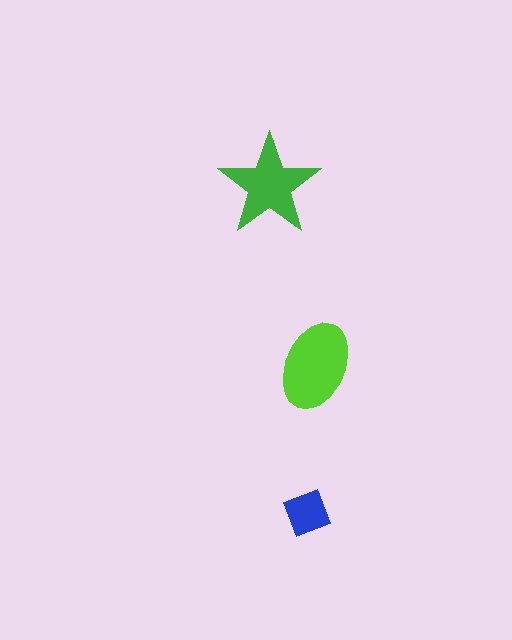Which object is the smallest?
The blue diamond.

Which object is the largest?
The lime ellipse.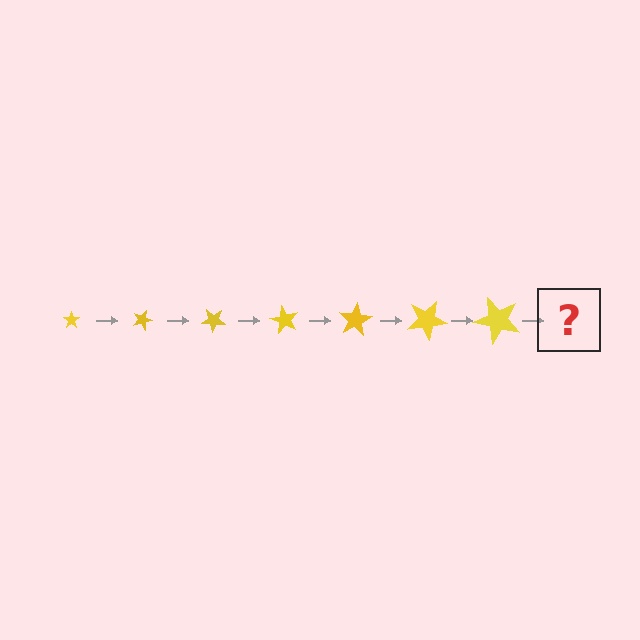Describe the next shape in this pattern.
It should be a star, larger than the previous one and rotated 140 degrees from the start.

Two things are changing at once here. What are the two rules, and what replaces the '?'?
The two rules are that the star grows larger each step and it rotates 20 degrees each step. The '?' should be a star, larger than the previous one and rotated 140 degrees from the start.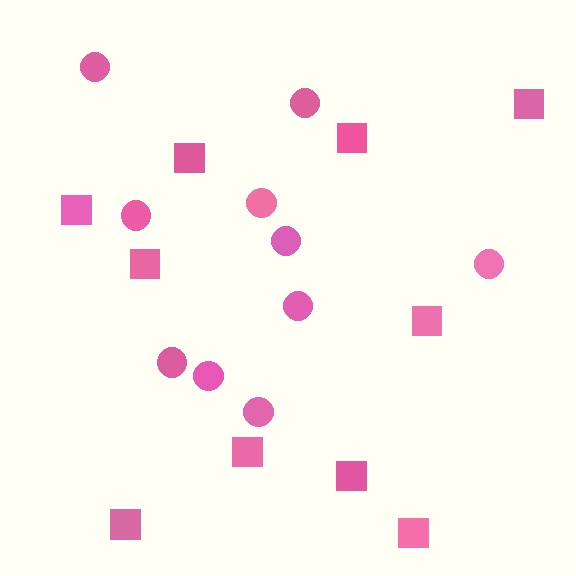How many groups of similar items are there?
There are 2 groups: one group of circles (10) and one group of squares (10).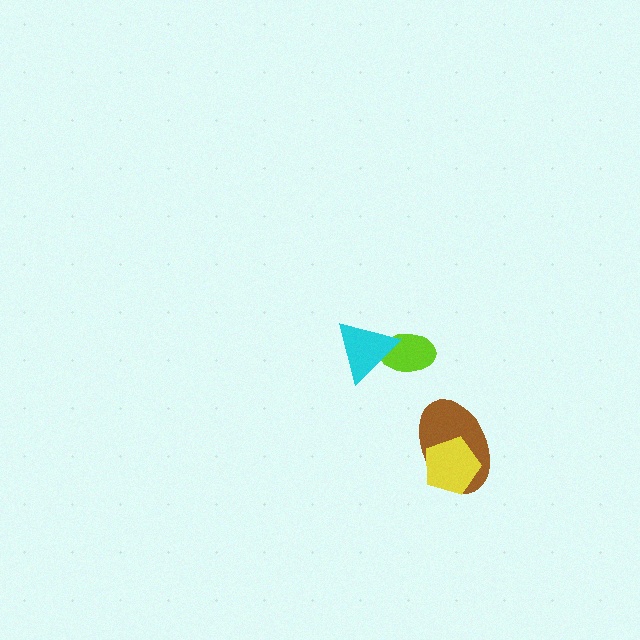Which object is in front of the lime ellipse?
The cyan triangle is in front of the lime ellipse.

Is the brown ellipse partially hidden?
Yes, it is partially covered by another shape.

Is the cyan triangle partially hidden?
No, no other shape covers it.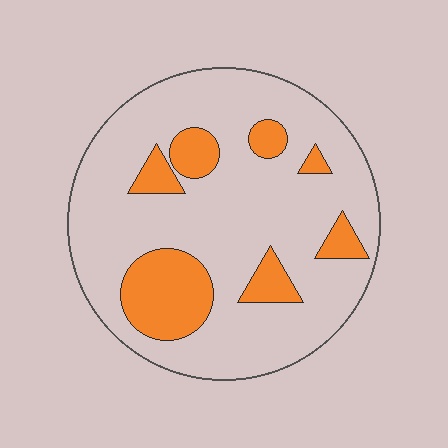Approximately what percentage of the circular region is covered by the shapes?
Approximately 20%.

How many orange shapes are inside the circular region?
7.